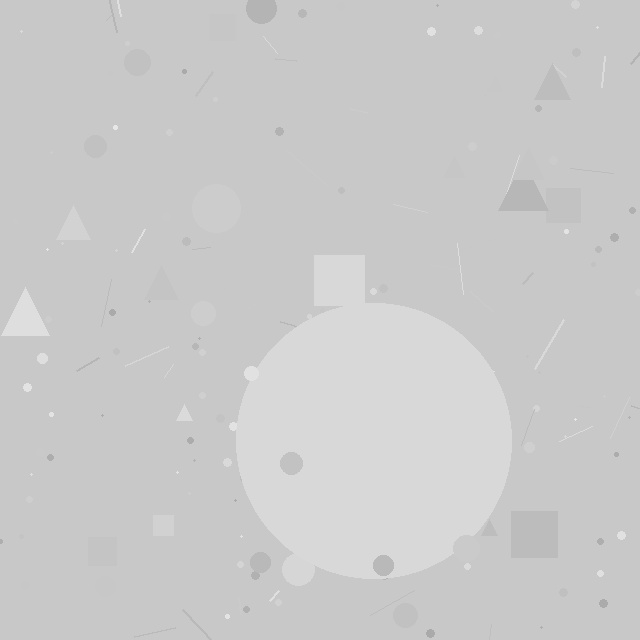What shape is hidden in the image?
A circle is hidden in the image.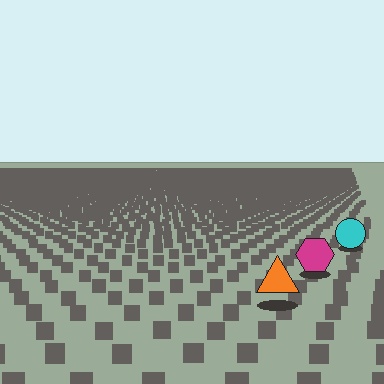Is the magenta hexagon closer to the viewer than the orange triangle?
No. The orange triangle is closer — you can tell from the texture gradient: the ground texture is coarser near it.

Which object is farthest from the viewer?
The cyan circle is farthest from the viewer. It appears smaller and the ground texture around it is denser.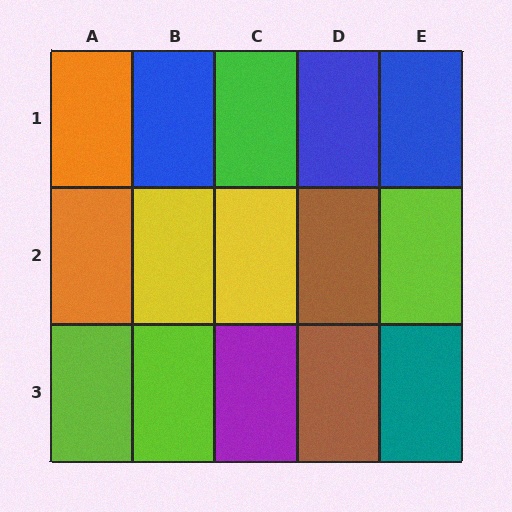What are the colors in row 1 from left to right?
Orange, blue, green, blue, blue.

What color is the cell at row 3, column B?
Lime.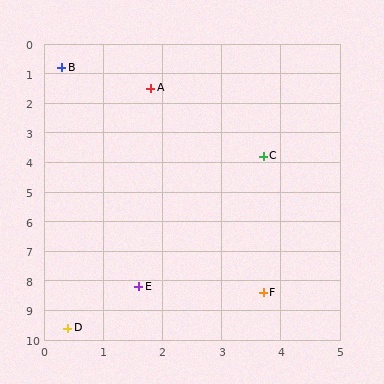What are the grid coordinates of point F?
Point F is at approximately (3.7, 8.4).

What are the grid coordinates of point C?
Point C is at approximately (3.7, 3.8).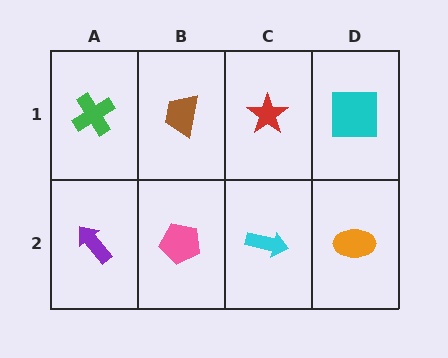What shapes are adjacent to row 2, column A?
A green cross (row 1, column A), a pink pentagon (row 2, column B).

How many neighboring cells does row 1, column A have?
2.